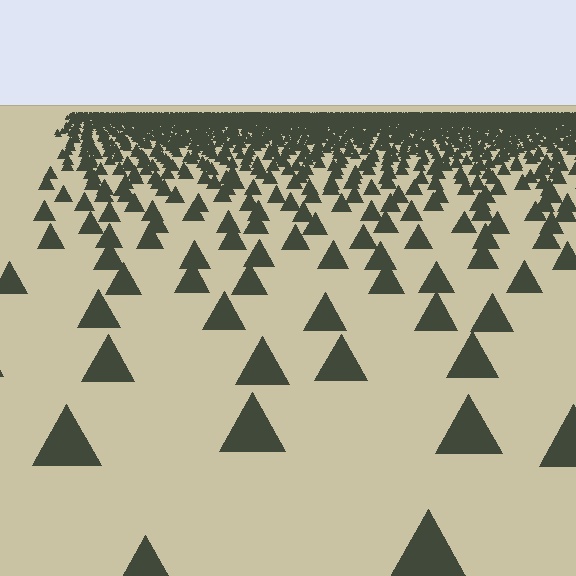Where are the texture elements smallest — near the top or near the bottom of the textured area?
Near the top.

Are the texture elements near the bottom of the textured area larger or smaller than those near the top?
Larger. Near the bottom, elements are closer to the viewer and appear at a bigger on-screen size.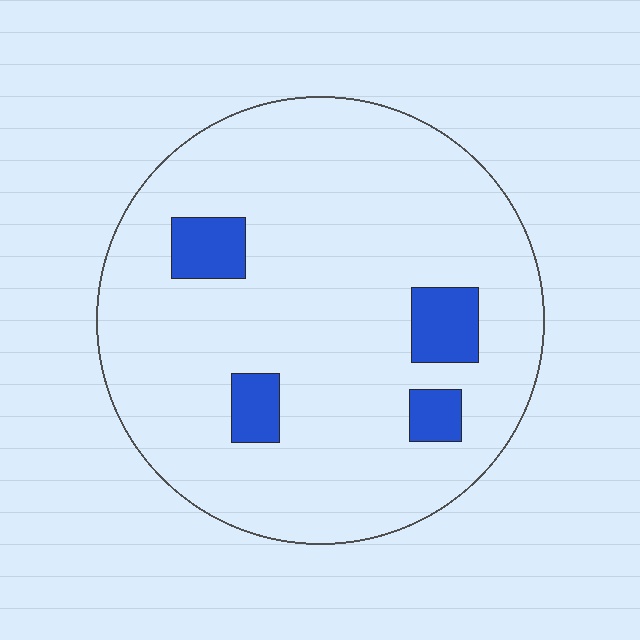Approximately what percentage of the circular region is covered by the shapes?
Approximately 10%.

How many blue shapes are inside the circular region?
4.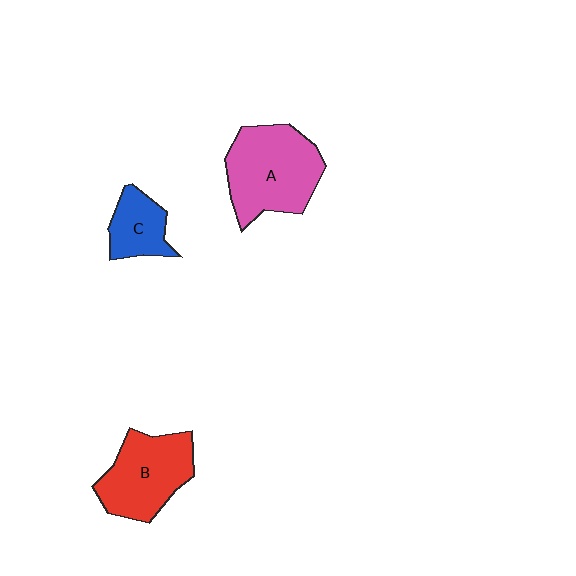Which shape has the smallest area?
Shape C (blue).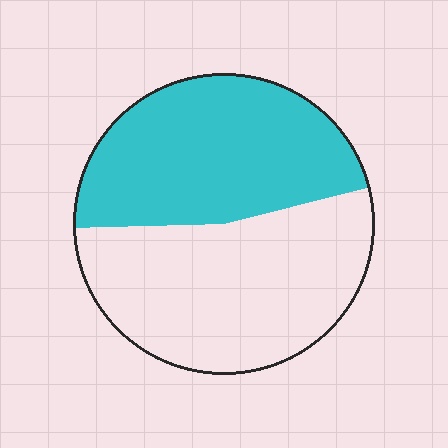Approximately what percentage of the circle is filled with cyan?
Approximately 45%.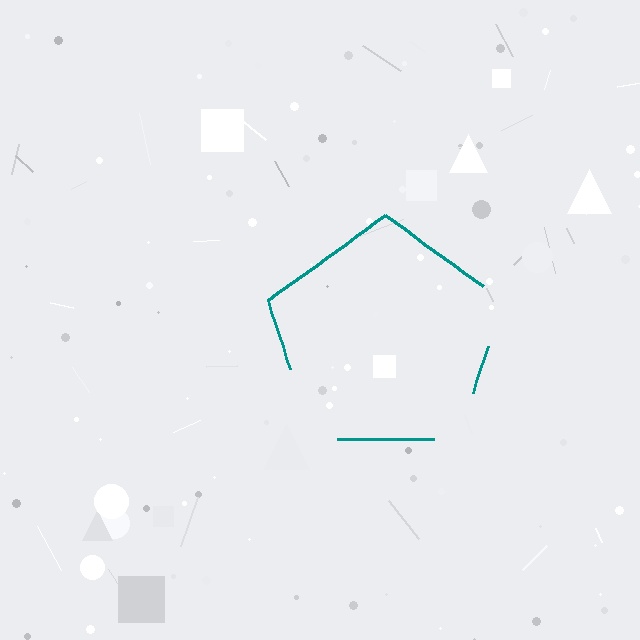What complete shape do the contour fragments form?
The contour fragments form a pentagon.